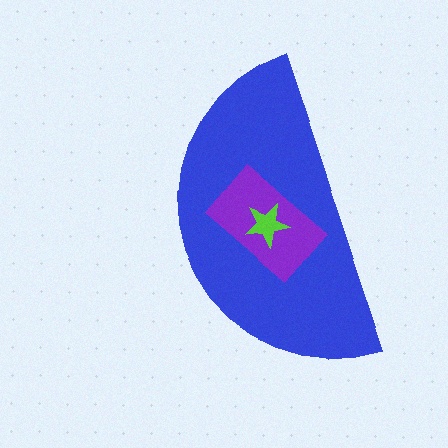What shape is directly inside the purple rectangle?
The lime star.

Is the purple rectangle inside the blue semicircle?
Yes.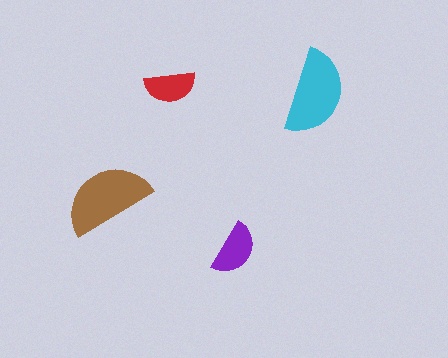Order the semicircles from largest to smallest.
the brown one, the cyan one, the purple one, the red one.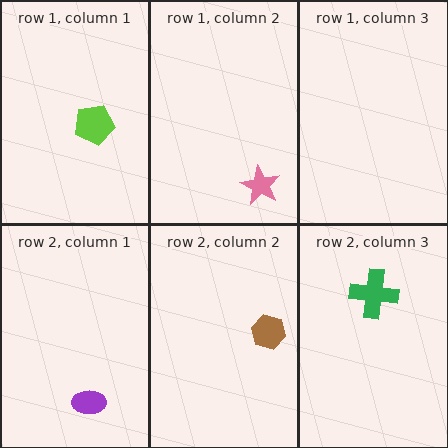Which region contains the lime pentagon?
The row 1, column 1 region.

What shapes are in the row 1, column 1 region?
The lime pentagon.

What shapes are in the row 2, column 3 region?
The green cross.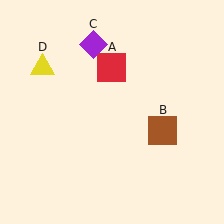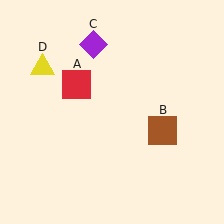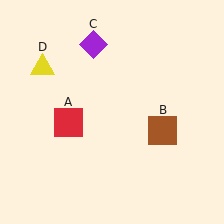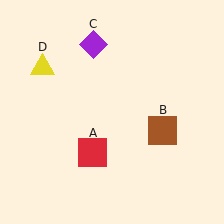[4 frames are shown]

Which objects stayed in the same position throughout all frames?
Brown square (object B) and purple diamond (object C) and yellow triangle (object D) remained stationary.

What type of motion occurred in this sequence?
The red square (object A) rotated counterclockwise around the center of the scene.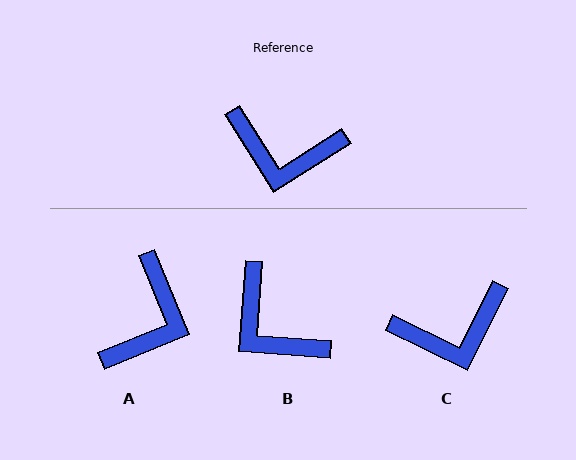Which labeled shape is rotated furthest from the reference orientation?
A, about 80 degrees away.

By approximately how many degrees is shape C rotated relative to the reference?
Approximately 31 degrees counter-clockwise.